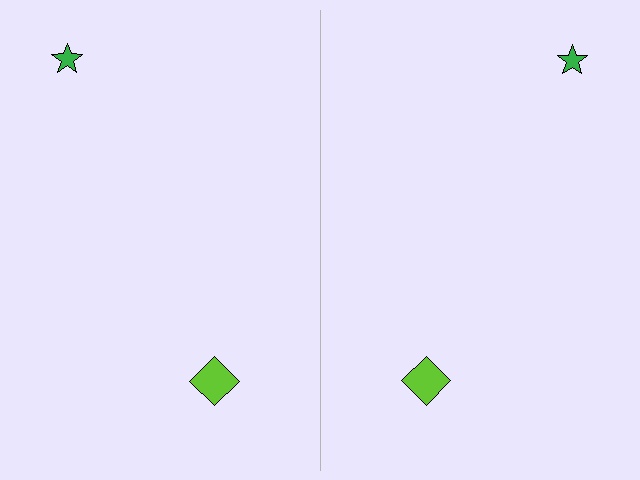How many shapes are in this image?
There are 4 shapes in this image.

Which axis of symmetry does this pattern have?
The pattern has a vertical axis of symmetry running through the center of the image.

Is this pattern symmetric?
Yes, this pattern has bilateral (reflection) symmetry.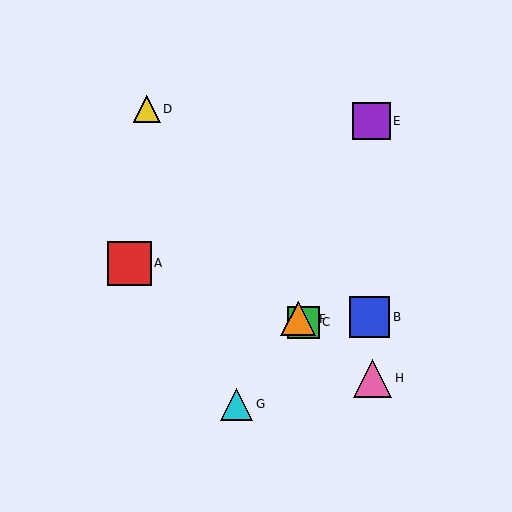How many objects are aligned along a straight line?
3 objects (C, F, H) are aligned along a straight line.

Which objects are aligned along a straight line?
Objects C, F, H are aligned along a straight line.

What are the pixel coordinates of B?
Object B is at (370, 317).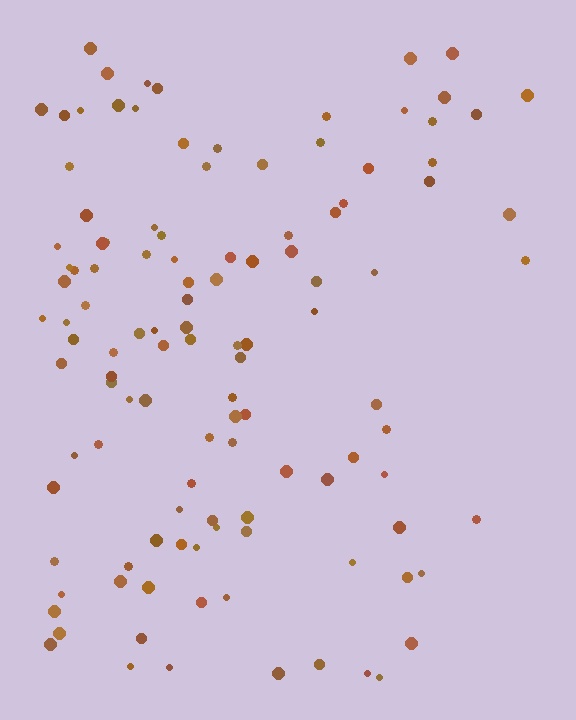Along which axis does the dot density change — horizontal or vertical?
Horizontal.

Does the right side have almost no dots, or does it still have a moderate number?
Still a moderate number, just noticeably fewer than the left.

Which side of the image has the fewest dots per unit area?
The right.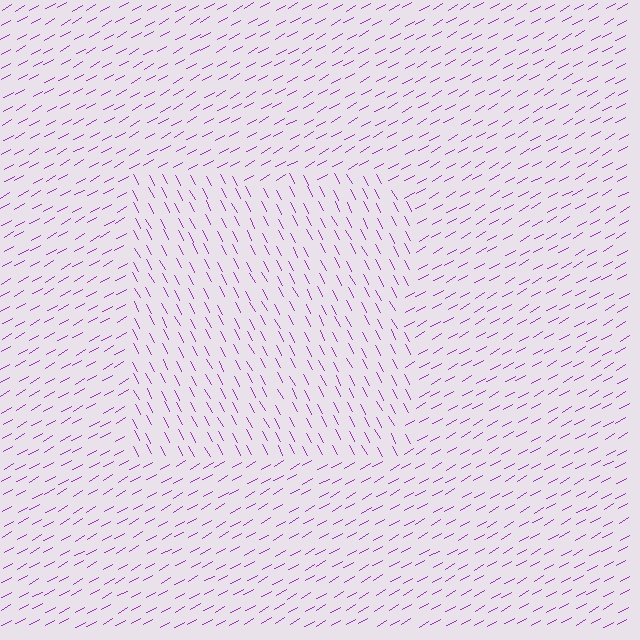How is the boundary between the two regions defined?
The boundary is defined purely by a change in line orientation (approximately 88 degrees difference). All lines are the same color and thickness.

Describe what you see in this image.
The image is filled with small purple line segments. A rectangle region in the image has lines oriented differently from the surrounding lines, creating a visible texture boundary.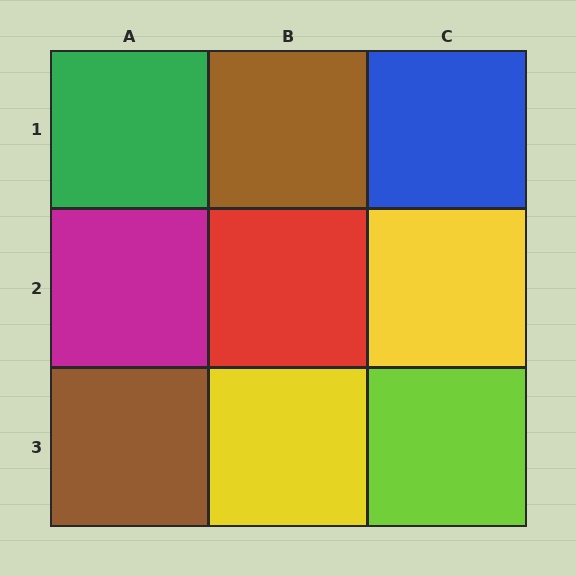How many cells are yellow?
2 cells are yellow.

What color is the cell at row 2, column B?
Red.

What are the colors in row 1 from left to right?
Green, brown, blue.